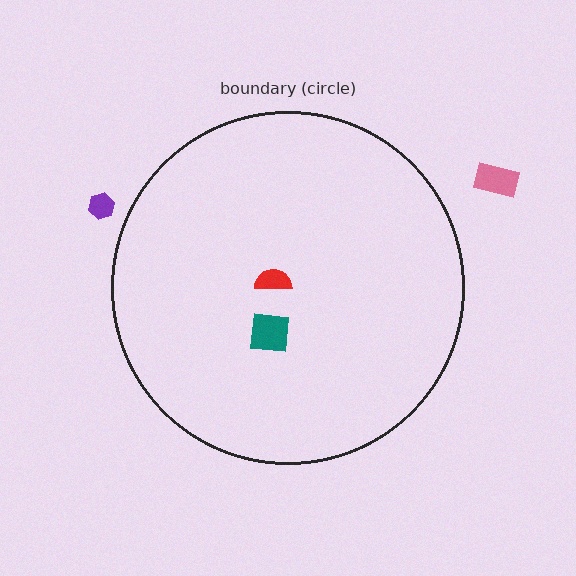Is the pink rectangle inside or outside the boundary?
Outside.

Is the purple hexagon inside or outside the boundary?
Outside.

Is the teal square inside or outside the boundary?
Inside.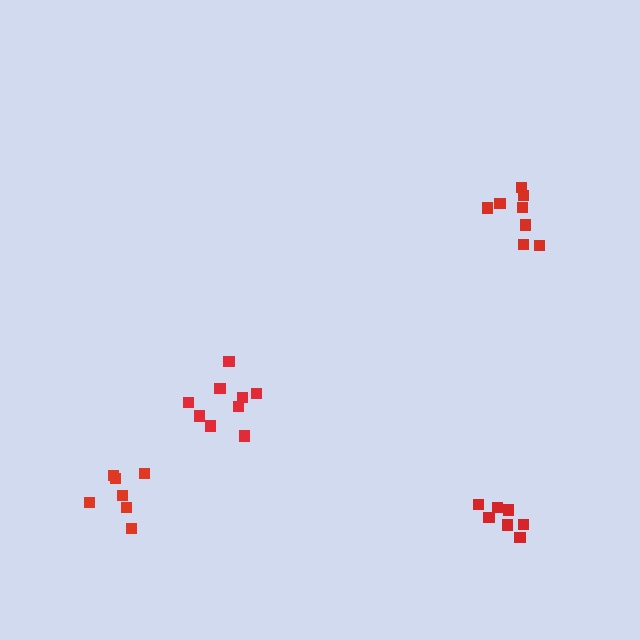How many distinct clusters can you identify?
There are 4 distinct clusters.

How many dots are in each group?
Group 1: 7 dots, Group 2: 8 dots, Group 3: 7 dots, Group 4: 9 dots (31 total).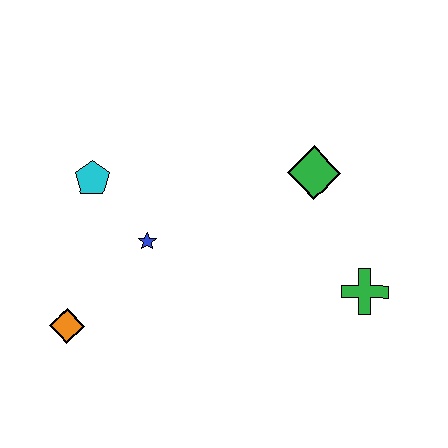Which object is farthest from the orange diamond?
The green cross is farthest from the orange diamond.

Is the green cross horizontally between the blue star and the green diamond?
No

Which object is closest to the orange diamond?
The blue star is closest to the orange diamond.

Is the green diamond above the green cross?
Yes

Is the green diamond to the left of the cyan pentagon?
No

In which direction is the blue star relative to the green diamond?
The blue star is to the left of the green diamond.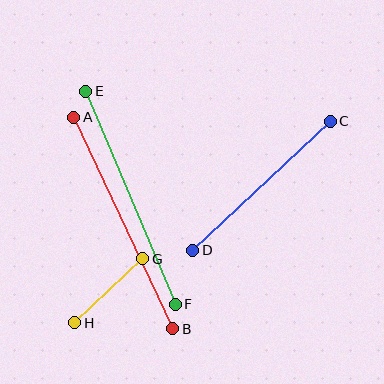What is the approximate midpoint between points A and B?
The midpoint is at approximately (123, 223) pixels.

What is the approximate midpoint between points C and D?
The midpoint is at approximately (262, 186) pixels.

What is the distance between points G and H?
The distance is approximately 93 pixels.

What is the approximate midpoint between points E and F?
The midpoint is at approximately (130, 198) pixels.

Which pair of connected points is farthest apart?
Points A and B are farthest apart.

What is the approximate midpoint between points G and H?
The midpoint is at approximately (109, 291) pixels.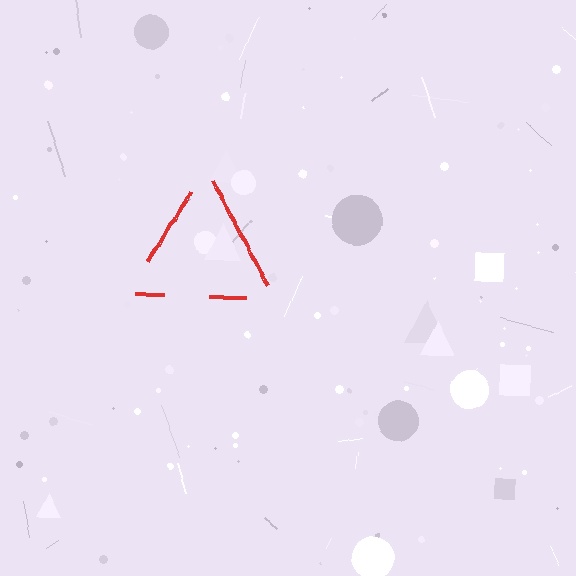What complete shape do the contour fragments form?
The contour fragments form a triangle.